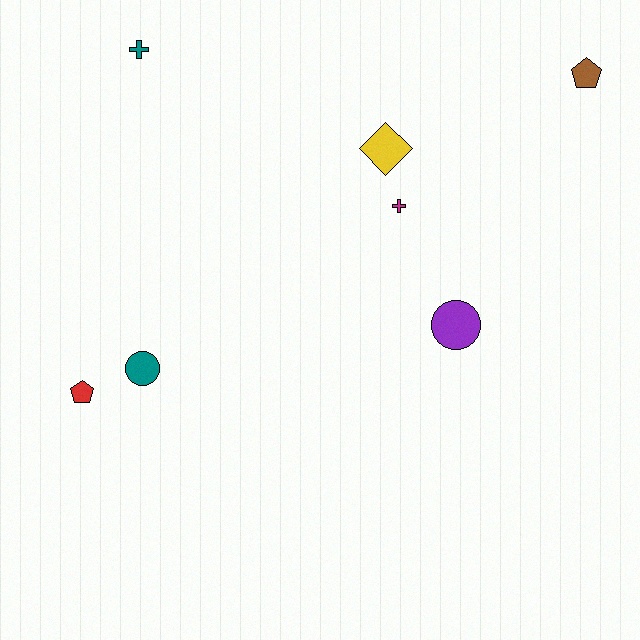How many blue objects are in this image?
There are no blue objects.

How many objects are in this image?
There are 7 objects.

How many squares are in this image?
There are no squares.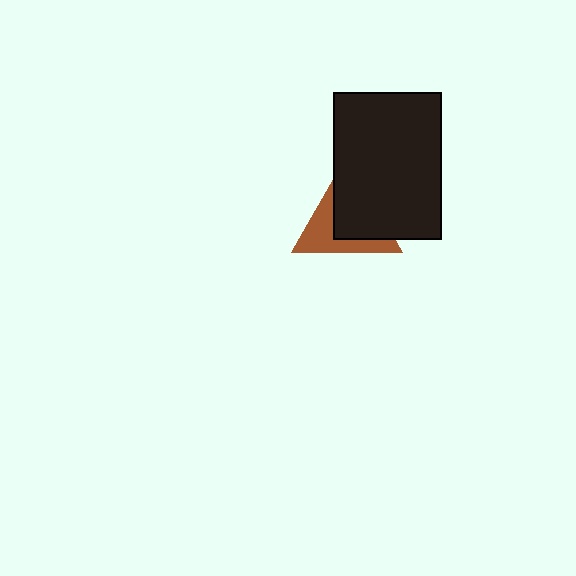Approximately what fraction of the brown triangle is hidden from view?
Roughly 54% of the brown triangle is hidden behind the black rectangle.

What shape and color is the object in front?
The object in front is a black rectangle.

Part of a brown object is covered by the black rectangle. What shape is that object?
It is a triangle.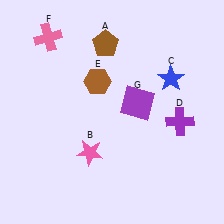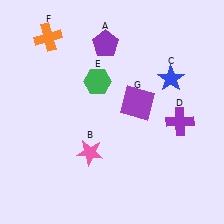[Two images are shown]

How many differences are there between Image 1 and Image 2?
There are 3 differences between the two images.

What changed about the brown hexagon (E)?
In Image 1, E is brown. In Image 2, it changed to green.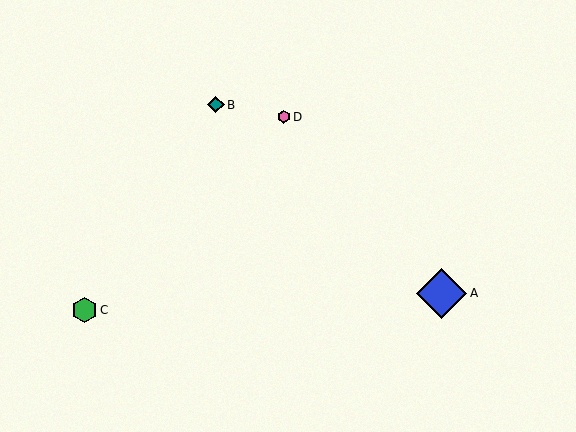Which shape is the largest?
The blue diamond (labeled A) is the largest.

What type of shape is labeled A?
Shape A is a blue diamond.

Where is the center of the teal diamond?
The center of the teal diamond is at (216, 105).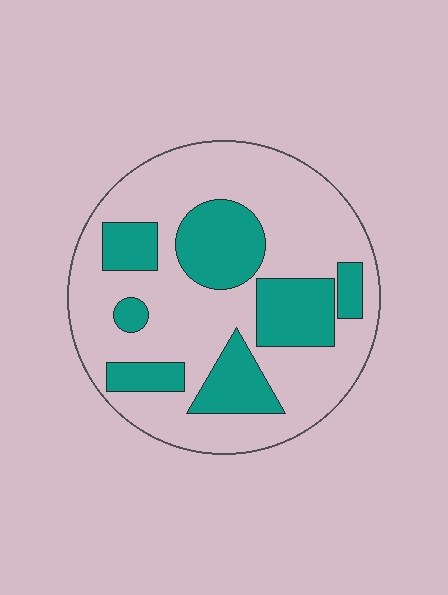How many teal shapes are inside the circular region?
7.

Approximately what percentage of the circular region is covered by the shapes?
Approximately 30%.